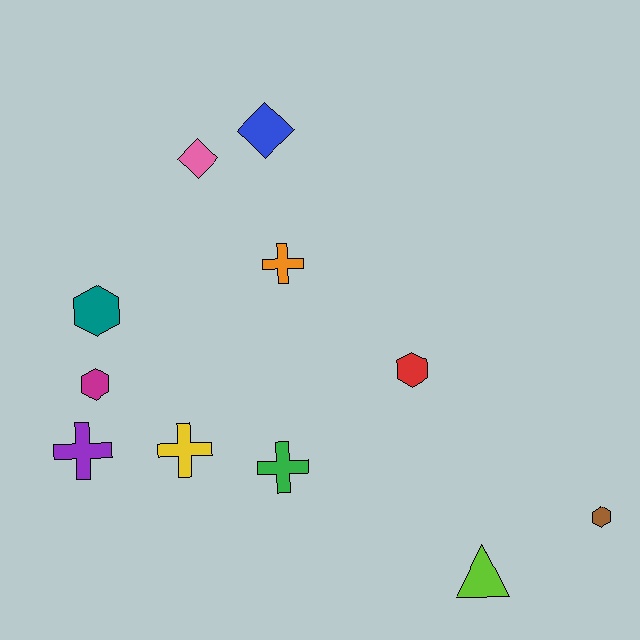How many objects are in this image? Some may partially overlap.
There are 11 objects.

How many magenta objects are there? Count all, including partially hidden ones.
There is 1 magenta object.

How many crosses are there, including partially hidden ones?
There are 4 crosses.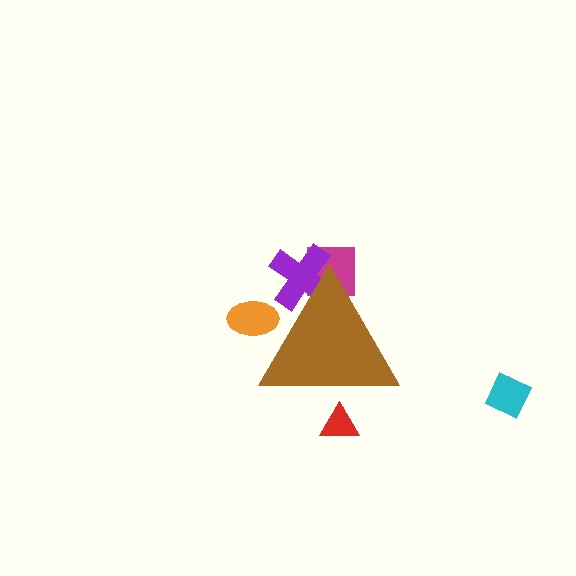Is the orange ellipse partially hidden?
Yes, the orange ellipse is partially hidden behind the brown triangle.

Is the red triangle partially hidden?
Yes, the red triangle is partially hidden behind the brown triangle.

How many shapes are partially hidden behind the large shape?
4 shapes are partially hidden.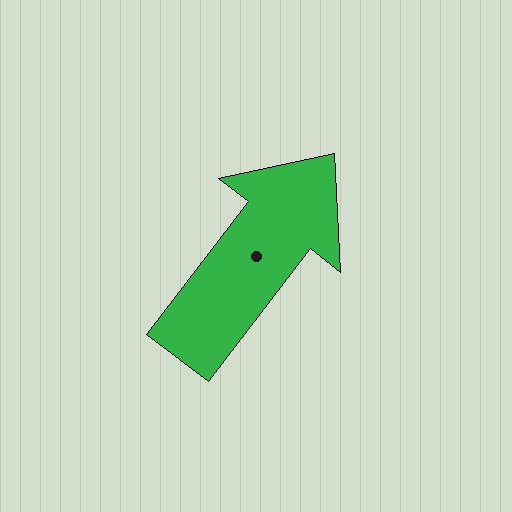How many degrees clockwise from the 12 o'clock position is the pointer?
Approximately 38 degrees.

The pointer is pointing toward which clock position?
Roughly 1 o'clock.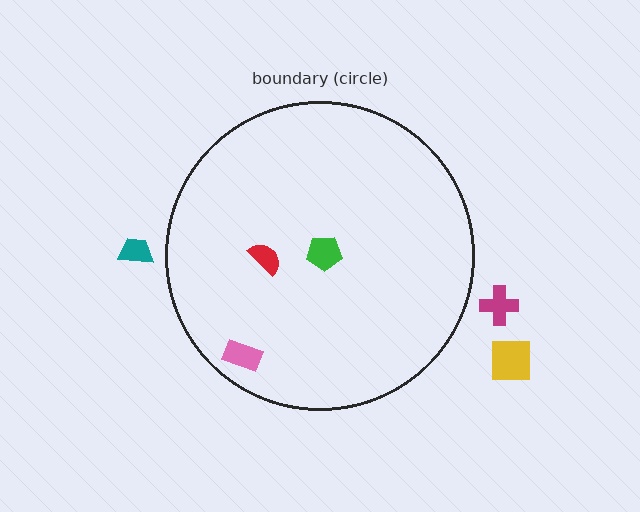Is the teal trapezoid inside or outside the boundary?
Outside.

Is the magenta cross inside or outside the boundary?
Outside.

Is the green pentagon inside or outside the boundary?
Inside.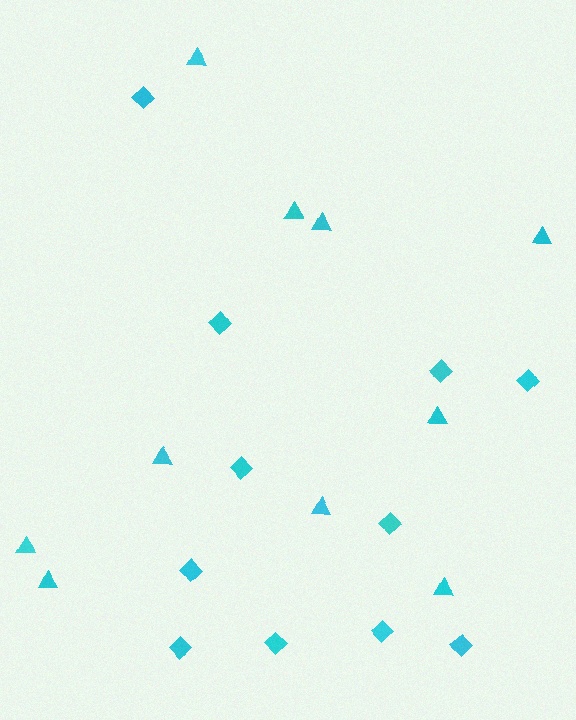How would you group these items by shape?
There are 2 groups: one group of diamonds (11) and one group of triangles (10).